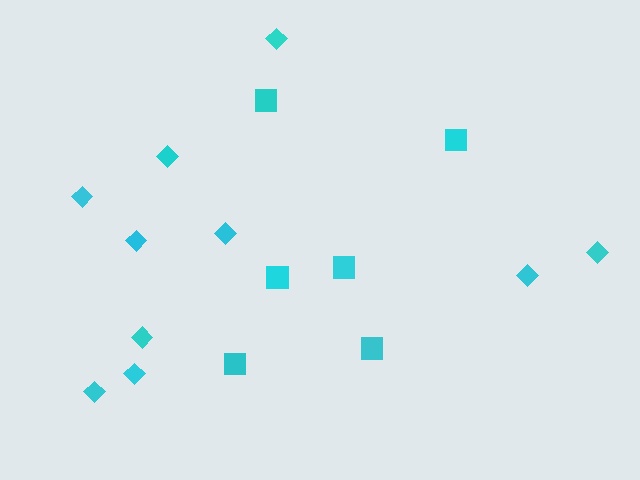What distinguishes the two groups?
There are 2 groups: one group of diamonds (10) and one group of squares (6).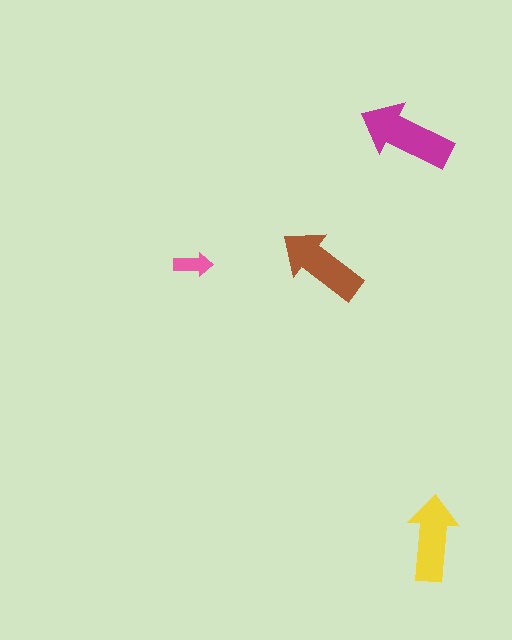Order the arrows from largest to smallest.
the magenta one, the brown one, the yellow one, the pink one.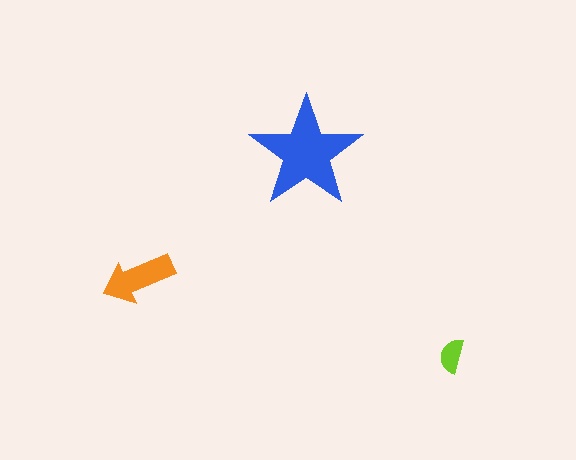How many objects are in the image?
There are 3 objects in the image.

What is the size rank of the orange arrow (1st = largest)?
2nd.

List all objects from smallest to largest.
The lime semicircle, the orange arrow, the blue star.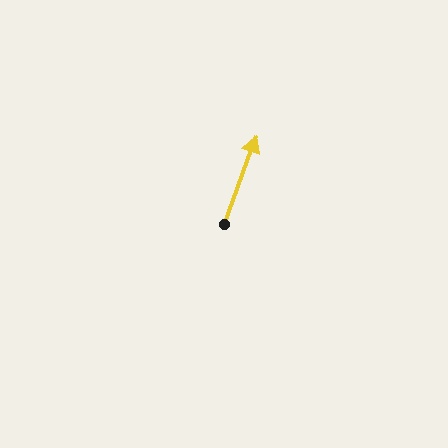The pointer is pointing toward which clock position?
Roughly 1 o'clock.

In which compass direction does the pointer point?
North.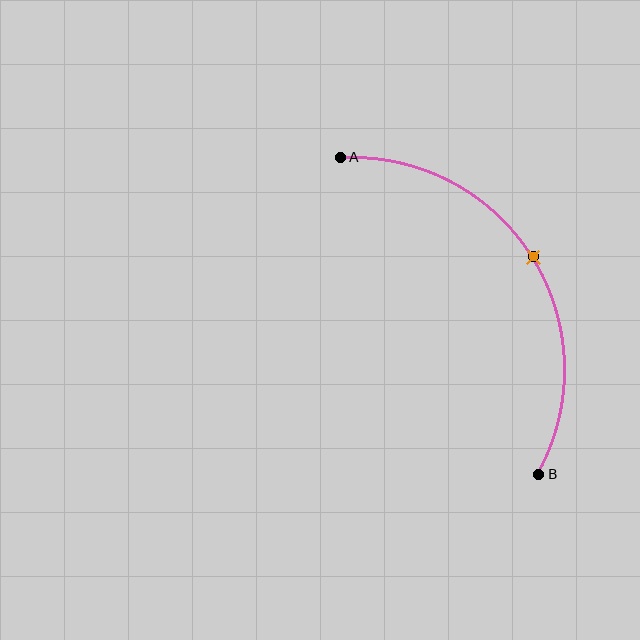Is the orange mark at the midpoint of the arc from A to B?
Yes. The orange mark lies on the arc at equal arc-length from both A and B — it is the arc midpoint.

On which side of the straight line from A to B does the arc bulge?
The arc bulges to the right of the straight line connecting A and B.